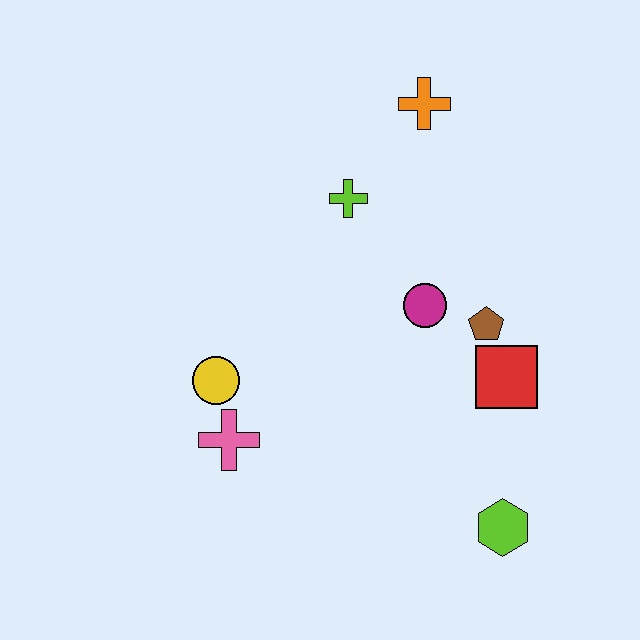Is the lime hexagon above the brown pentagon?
No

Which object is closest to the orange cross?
The lime cross is closest to the orange cross.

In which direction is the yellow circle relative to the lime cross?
The yellow circle is below the lime cross.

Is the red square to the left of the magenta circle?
No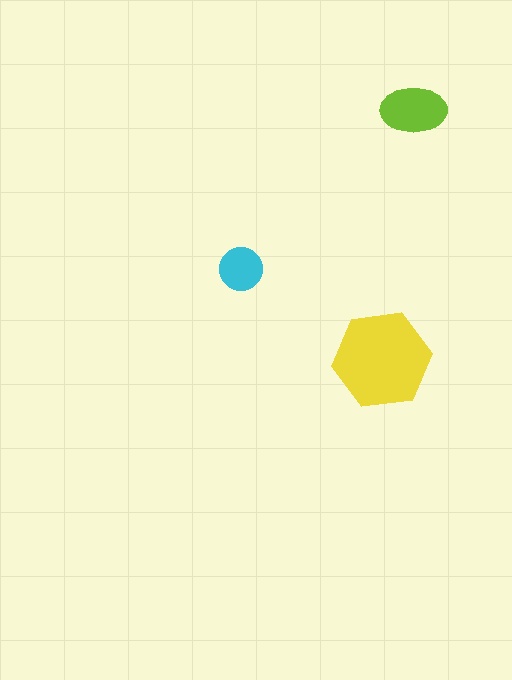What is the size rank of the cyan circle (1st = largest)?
3rd.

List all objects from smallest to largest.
The cyan circle, the lime ellipse, the yellow hexagon.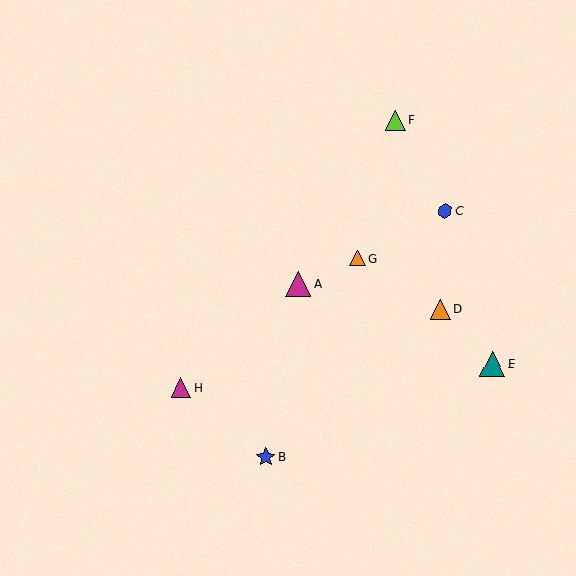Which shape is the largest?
The teal triangle (labeled E) is the largest.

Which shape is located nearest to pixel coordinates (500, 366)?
The teal triangle (labeled E) at (492, 364) is nearest to that location.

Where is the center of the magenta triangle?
The center of the magenta triangle is at (181, 388).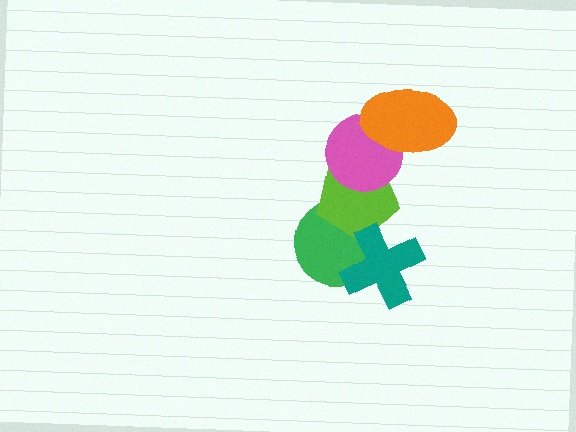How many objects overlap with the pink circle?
2 objects overlap with the pink circle.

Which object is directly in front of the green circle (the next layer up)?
The lime pentagon is directly in front of the green circle.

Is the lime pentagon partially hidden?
Yes, it is partially covered by another shape.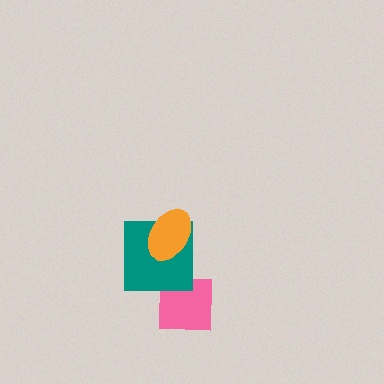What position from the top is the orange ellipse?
The orange ellipse is 1st from the top.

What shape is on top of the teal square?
The orange ellipse is on top of the teal square.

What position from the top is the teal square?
The teal square is 2nd from the top.